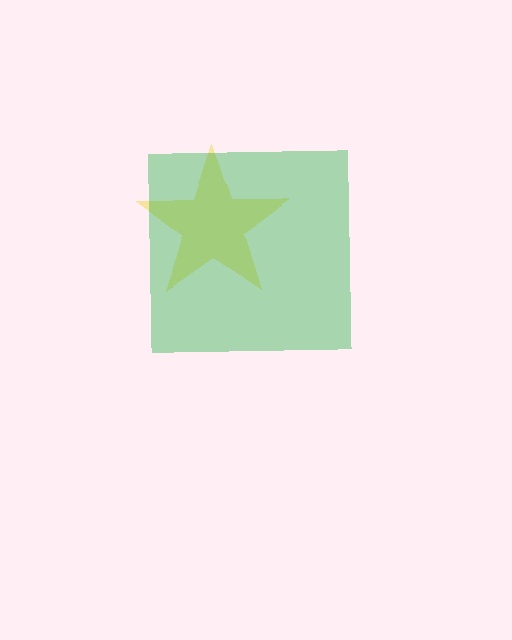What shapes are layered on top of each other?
The layered shapes are: a yellow star, a green square.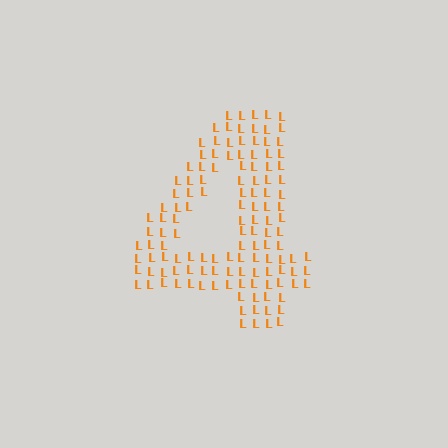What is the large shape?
The large shape is the digit 4.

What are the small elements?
The small elements are letter L's.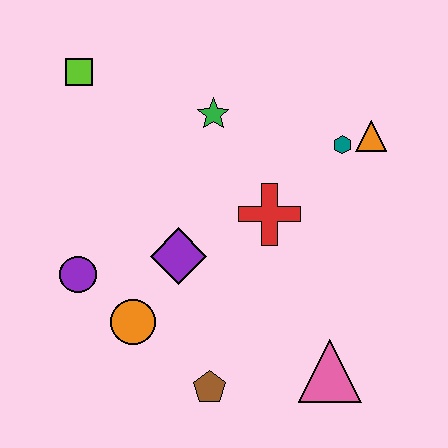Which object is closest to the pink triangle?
The brown pentagon is closest to the pink triangle.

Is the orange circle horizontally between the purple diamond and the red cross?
No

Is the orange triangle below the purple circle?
No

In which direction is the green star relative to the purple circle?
The green star is above the purple circle.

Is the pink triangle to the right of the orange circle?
Yes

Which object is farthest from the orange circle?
The orange triangle is farthest from the orange circle.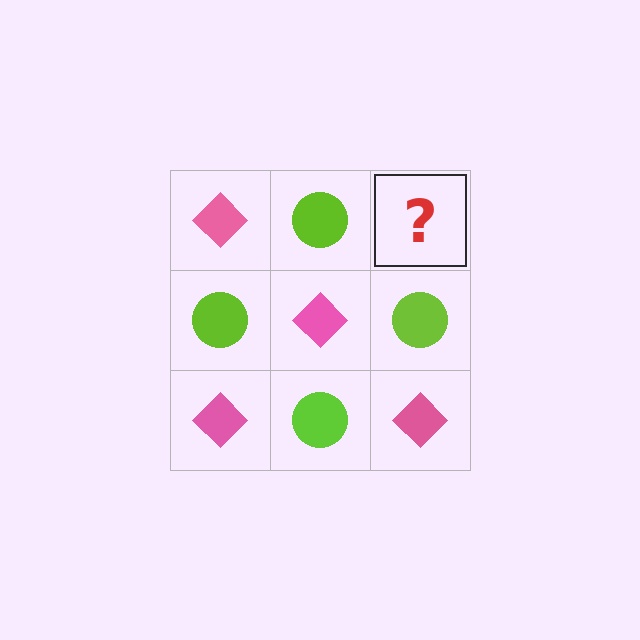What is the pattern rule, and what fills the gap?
The rule is that it alternates pink diamond and lime circle in a checkerboard pattern. The gap should be filled with a pink diamond.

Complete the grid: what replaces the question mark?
The question mark should be replaced with a pink diamond.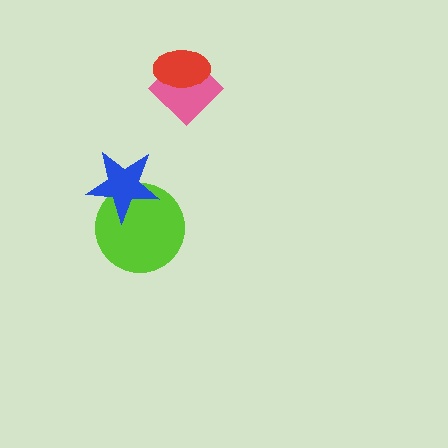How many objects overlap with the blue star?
1 object overlaps with the blue star.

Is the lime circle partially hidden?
Yes, it is partially covered by another shape.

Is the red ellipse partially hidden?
No, no other shape covers it.